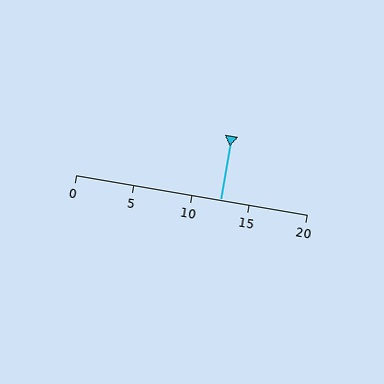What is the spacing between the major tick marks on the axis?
The major ticks are spaced 5 apart.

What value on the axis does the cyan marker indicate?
The marker indicates approximately 12.5.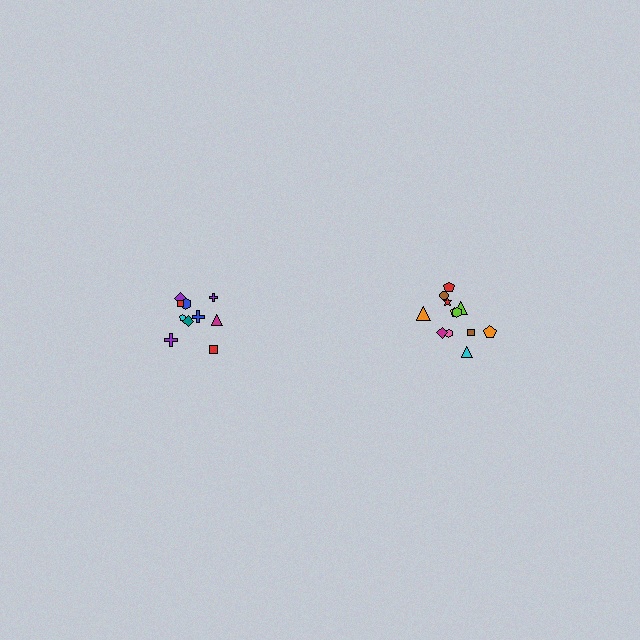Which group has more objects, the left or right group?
The right group.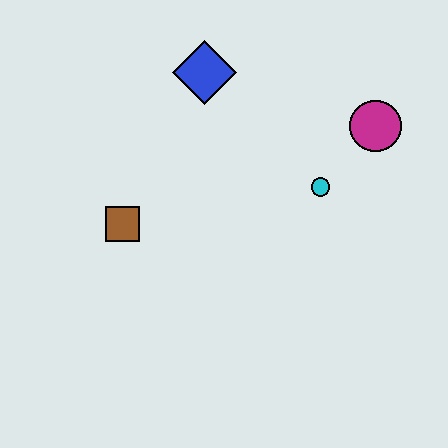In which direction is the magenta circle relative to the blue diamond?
The magenta circle is to the right of the blue diamond.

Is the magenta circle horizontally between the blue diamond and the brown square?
No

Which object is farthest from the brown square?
The magenta circle is farthest from the brown square.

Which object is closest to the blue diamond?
The cyan circle is closest to the blue diamond.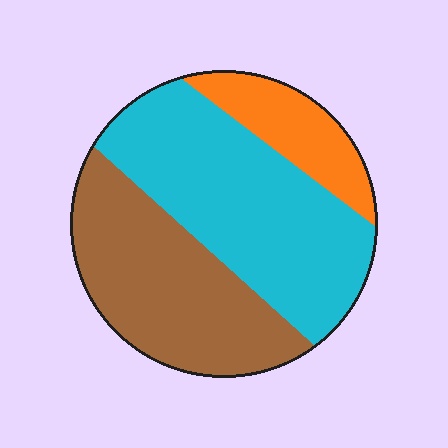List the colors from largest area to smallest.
From largest to smallest: cyan, brown, orange.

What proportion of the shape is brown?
Brown takes up about three eighths (3/8) of the shape.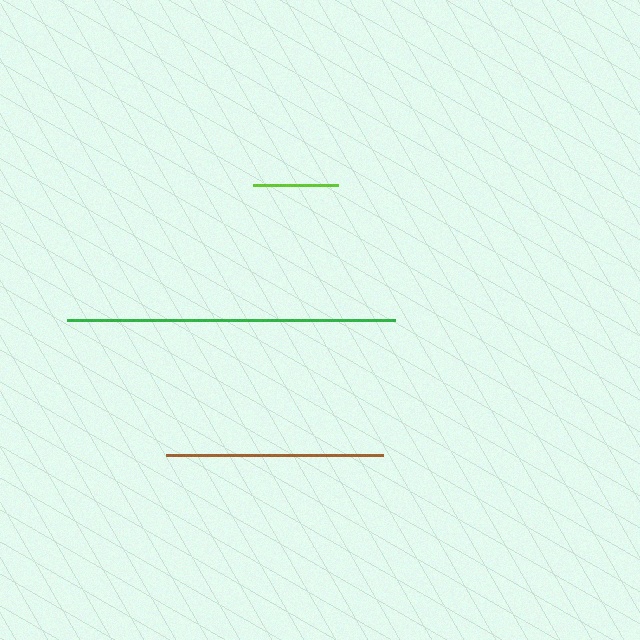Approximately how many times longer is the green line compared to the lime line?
The green line is approximately 3.9 times the length of the lime line.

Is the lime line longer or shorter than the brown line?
The brown line is longer than the lime line.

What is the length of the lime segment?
The lime segment is approximately 85 pixels long.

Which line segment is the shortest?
The lime line is the shortest at approximately 85 pixels.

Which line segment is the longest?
The green line is the longest at approximately 328 pixels.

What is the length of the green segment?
The green segment is approximately 328 pixels long.